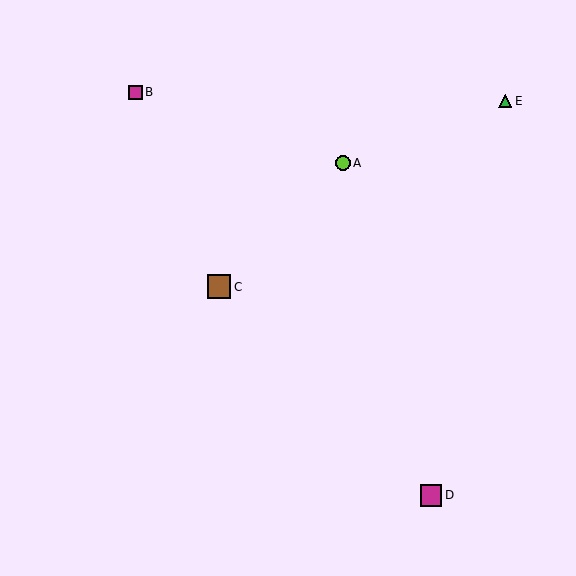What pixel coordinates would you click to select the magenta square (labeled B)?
Click at (135, 92) to select the magenta square B.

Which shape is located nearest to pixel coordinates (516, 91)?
The green triangle (labeled E) at (505, 101) is nearest to that location.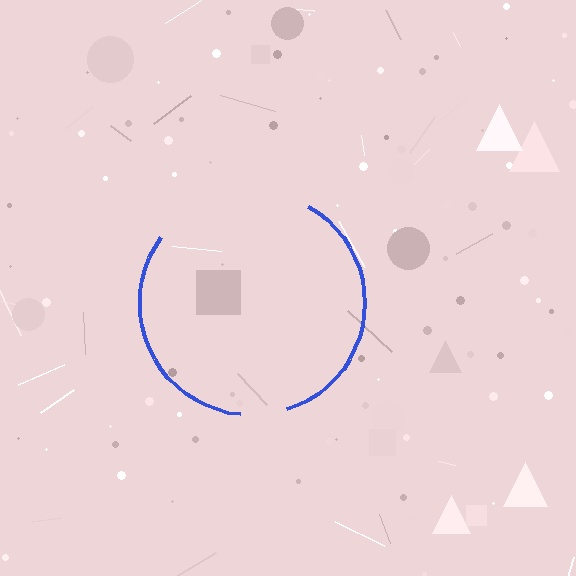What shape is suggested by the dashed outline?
The dashed outline suggests a circle.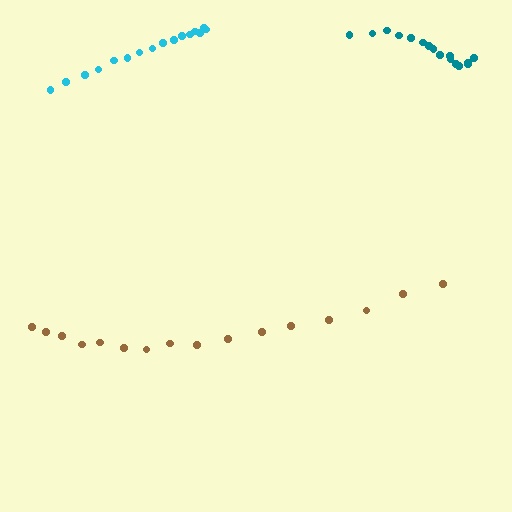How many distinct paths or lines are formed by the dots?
There are 3 distinct paths.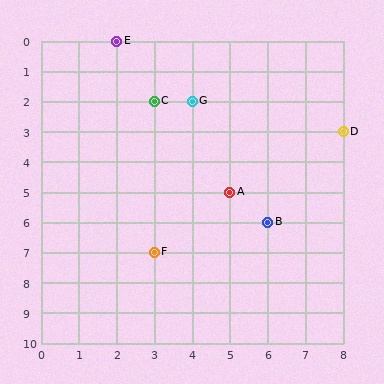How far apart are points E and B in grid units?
Points E and B are 4 columns and 6 rows apart (about 7.2 grid units diagonally).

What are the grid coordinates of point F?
Point F is at grid coordinates (3, 7).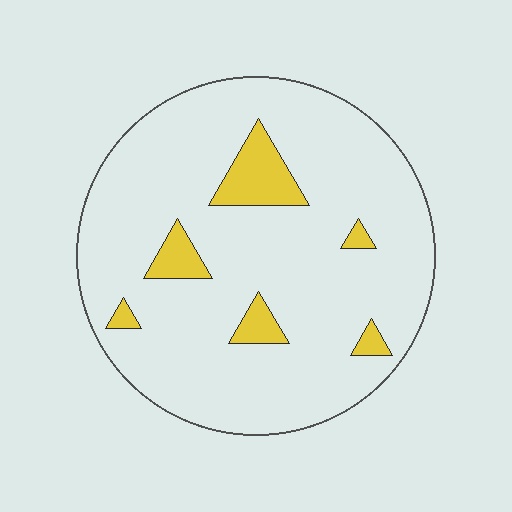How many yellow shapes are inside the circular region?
6.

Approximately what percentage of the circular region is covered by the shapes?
Approximately 10%.